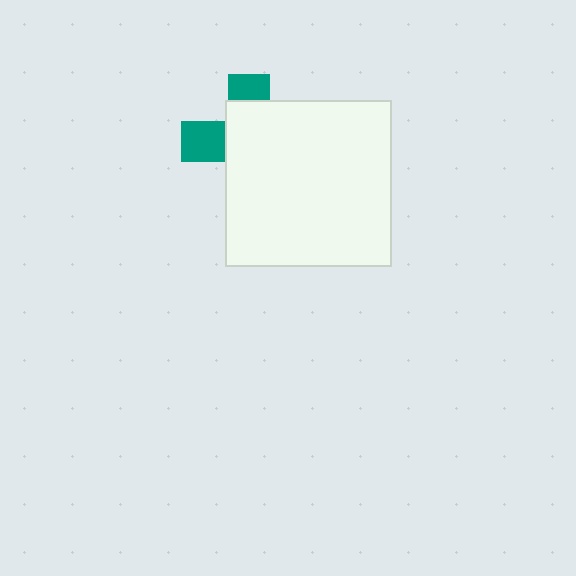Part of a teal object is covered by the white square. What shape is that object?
It is a cross.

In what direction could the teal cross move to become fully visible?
The teal cross could move left. That would shift it out from behind the white square entirely.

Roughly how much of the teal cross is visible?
A small part of it is visible (roughly 30%).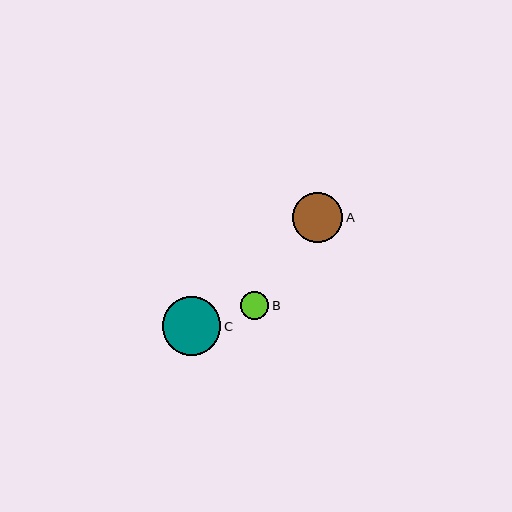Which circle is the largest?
Circle C is the largest with a size of approximately 59 pixels.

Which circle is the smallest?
Circle B is the smallest with a size of approximately 29 pixels.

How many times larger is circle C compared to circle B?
Circle C is approximately 2.1 times the size of circle B.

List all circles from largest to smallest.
From largest to smallest: C, A, B.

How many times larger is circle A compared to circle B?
Circle A is approximately 1.7 times the size of circle B.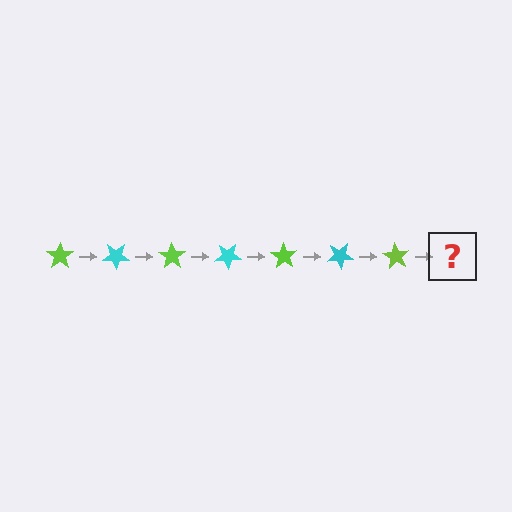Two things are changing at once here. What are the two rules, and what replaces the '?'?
The two rules are that it rotates 35 degrees each step and the color cycles through lime and cyan. The '?' should be a cyan star, rotated 245 degrees from the start.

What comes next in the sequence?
The next element should be a cyan star, rotated 245 degrees from the start.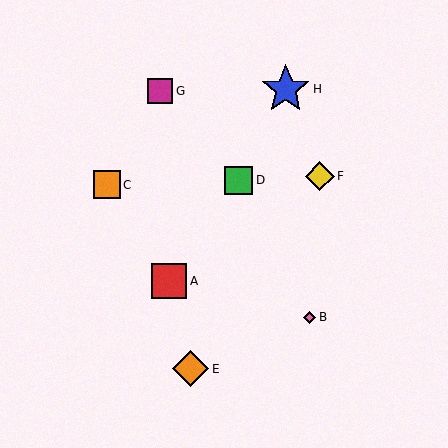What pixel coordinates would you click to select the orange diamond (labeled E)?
Click at (191, 369) to select the orange diamond E.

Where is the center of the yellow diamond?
The center of the yellow diamond is at (320, 176).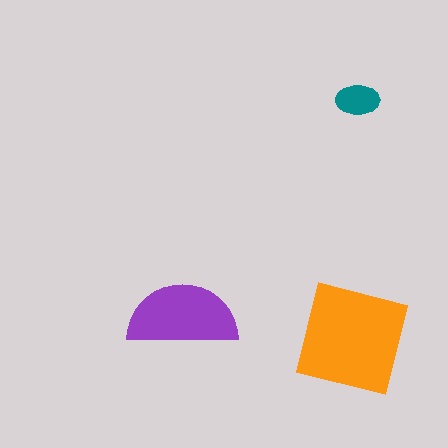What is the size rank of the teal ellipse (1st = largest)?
3rd.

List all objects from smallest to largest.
The teal ellipse, the purple semicircle, the orange square.